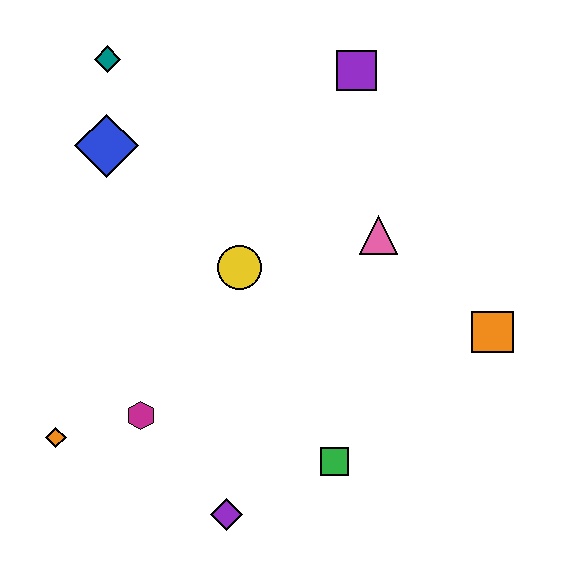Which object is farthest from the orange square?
The teal diamond is farthest from the orange square.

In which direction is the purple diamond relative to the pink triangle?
The purple diamond is below the pink triangle.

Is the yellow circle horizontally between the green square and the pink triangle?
No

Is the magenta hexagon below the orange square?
Yes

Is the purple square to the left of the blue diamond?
No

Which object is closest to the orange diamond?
The magenta hexagon is closest to the orange diamond.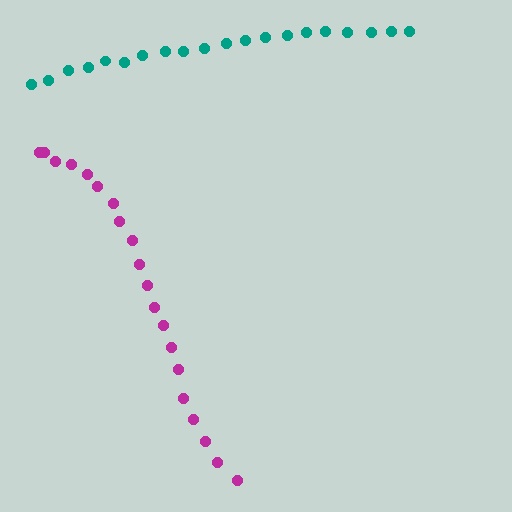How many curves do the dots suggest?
There are 2 distinct paths.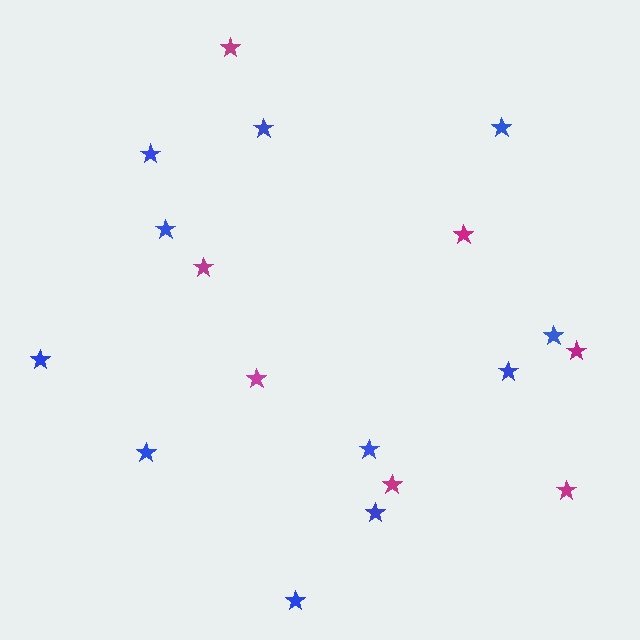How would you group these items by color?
There are 2 groups: one group of magenta stars (7) and one group of blue stars (11).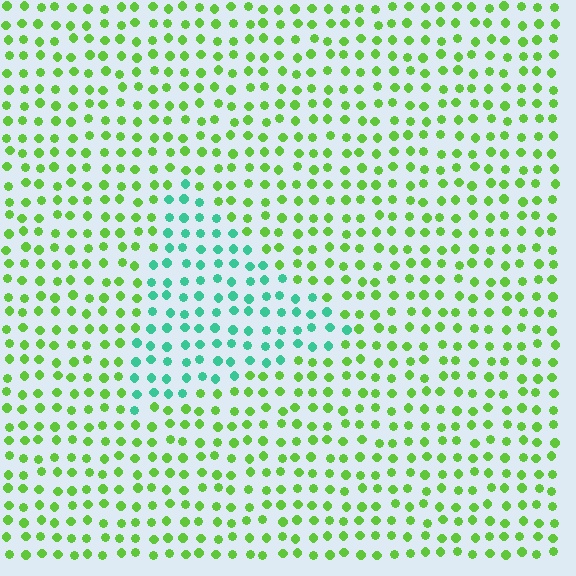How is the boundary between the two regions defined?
The boundary is defined purely by a slight shift in hue (about 56 degrees). Spacing, size, and orientation are identical on both sides.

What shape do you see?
I see a triangle.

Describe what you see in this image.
The image is filled with small lime elements in a uniform arrangement. A triangle-shaped region is visible where the elements are tinted to a slightly different hue, forming a subtle color boundary.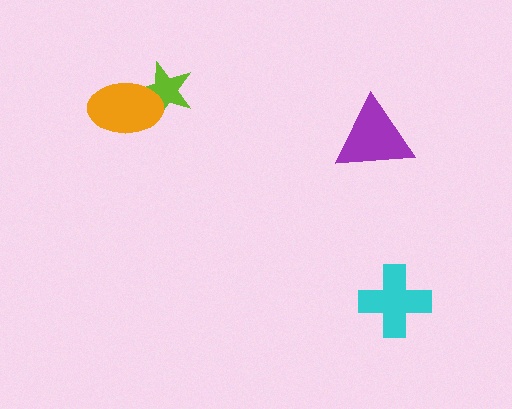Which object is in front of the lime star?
The orange ellipse is in front of the lime star.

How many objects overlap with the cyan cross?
0 objects overlap with the cyan cross.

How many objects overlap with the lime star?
1 object overlaps with the lime star.